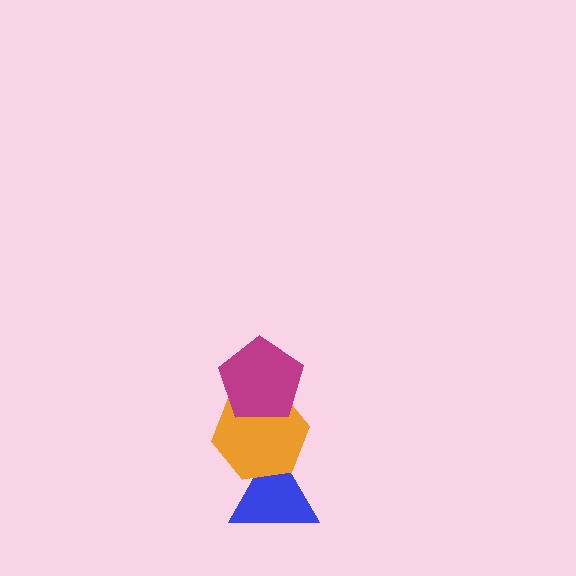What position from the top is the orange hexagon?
The orange hexagon is 2nd from the top.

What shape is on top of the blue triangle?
The orange hexagon is on top of the blue triangle.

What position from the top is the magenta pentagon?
The magenta pentagon is 1st from the top.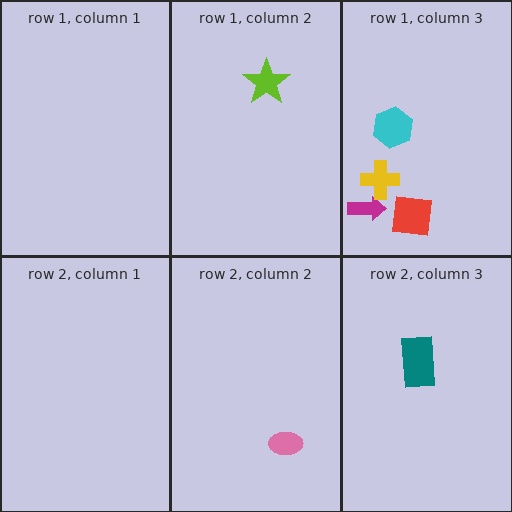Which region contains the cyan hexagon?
The row 1, column 3 region.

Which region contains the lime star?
The row 1, column 2 region.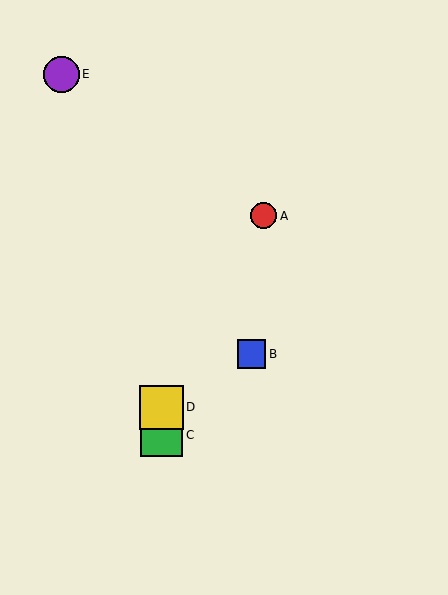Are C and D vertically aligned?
Yes, both are at x≈161.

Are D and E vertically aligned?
No, D is at x≈161 and E is at x≈61.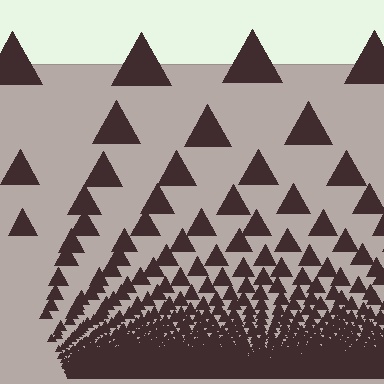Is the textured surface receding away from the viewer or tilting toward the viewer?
The surface appears to tilt toward the viewer. Texture elements get larger and sparser toward the top.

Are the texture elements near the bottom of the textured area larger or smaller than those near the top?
Smaller. The gradient is inverted — elements near the bottom are smaller and denser.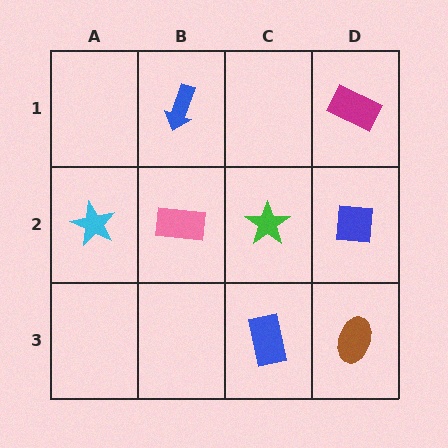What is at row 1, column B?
A blue arrow.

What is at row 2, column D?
A blue square.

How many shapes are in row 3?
2 shapes.